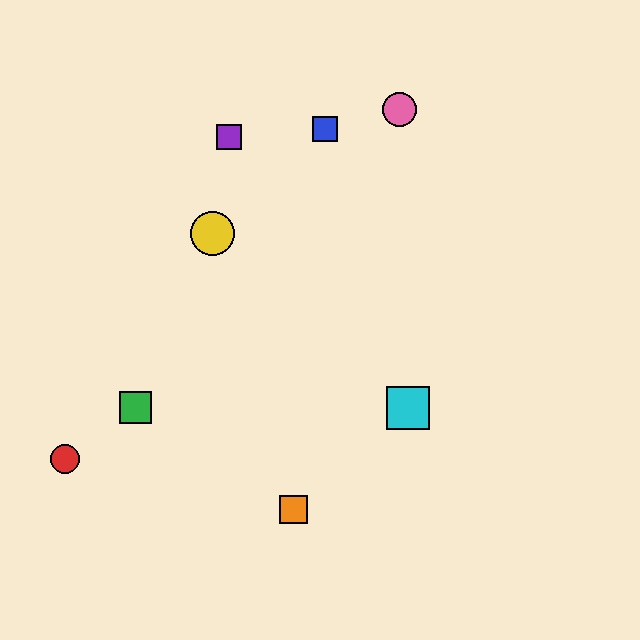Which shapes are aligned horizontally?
The green square, the cyan square are aligned horizontally.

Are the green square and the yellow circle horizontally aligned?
No, the green square is at y≈408 and the yellow circle is at y≈234.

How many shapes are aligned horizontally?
2 shapes (the green square, the cyan square) are aligned horizontally.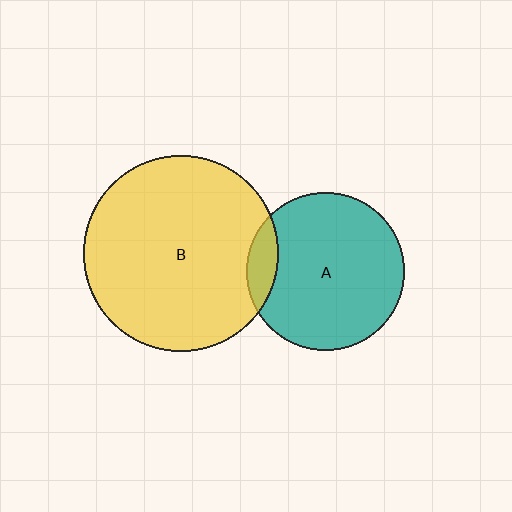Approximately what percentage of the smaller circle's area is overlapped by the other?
Approximately 10%.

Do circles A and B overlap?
Yes.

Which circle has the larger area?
Circle B (yellow).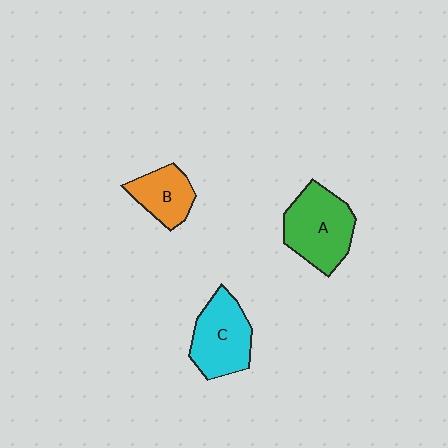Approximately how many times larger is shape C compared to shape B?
Approximately 1.5 times.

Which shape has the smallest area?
Shape B (orange).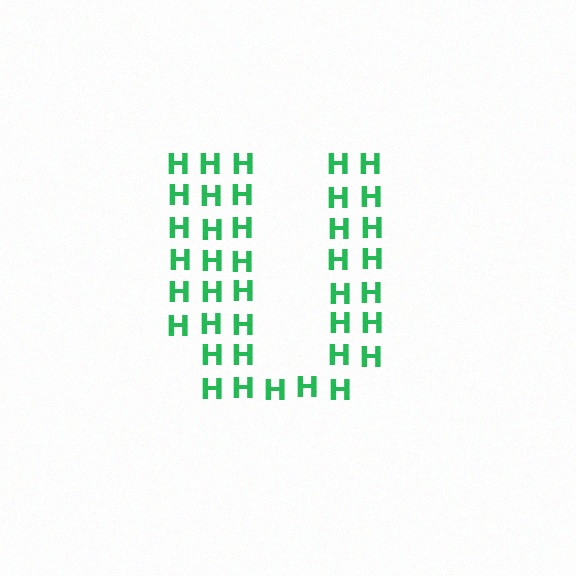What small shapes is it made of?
It is made of small letter H's.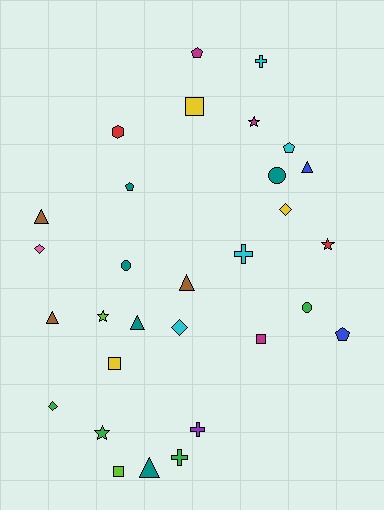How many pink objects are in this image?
There is 1 pink object.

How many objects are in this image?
There are 30 objects.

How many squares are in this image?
There are 4 squares.